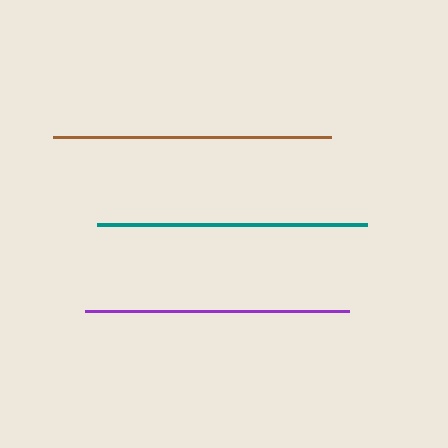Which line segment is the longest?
The brown line is the longest at approximately 278 pixels.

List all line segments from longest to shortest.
From longest to shortest: brown, teal, purple.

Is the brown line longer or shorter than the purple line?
The brown line is longer than the purple line.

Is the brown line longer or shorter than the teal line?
The brown line is longer than the teal line.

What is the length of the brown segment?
The brown segment is approximately 278 pixels long.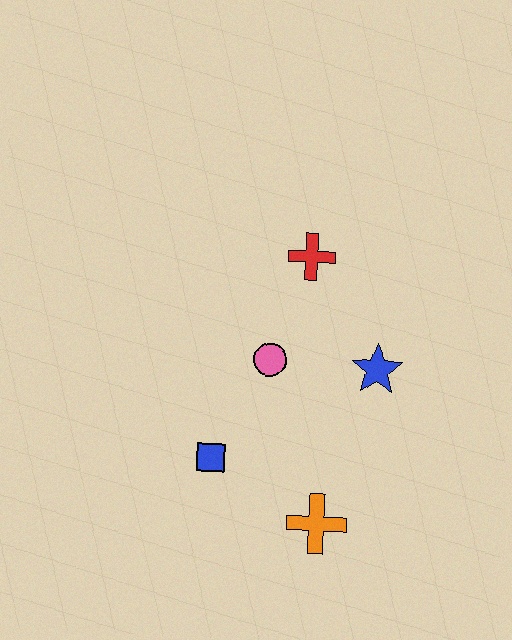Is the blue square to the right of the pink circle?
No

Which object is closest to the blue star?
The pink circle is closest to the blue star.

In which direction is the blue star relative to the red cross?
The blue star is below the red cross.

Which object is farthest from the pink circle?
The orange cross is farthest from the pink circle.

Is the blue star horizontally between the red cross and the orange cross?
No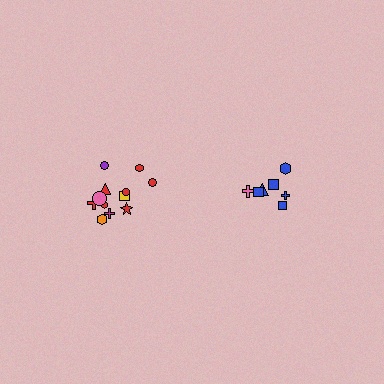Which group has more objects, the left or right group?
The left group.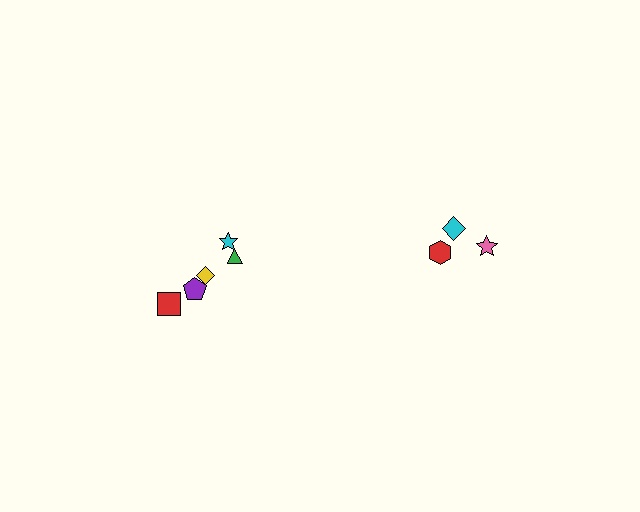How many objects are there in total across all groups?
There are 8 objects.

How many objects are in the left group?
There are 5 objects.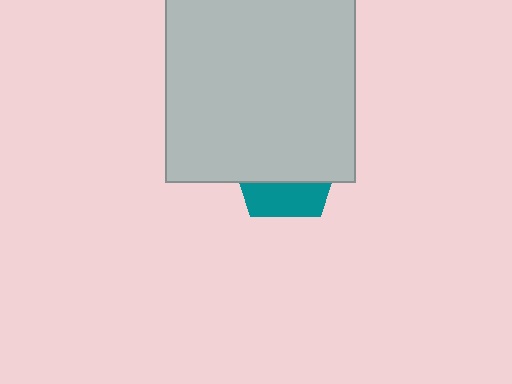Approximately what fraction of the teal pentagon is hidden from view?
Roughly 68% of the teal pentagon is hidden behind the light gray square.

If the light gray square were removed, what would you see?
You would see the complete teal pentagon.